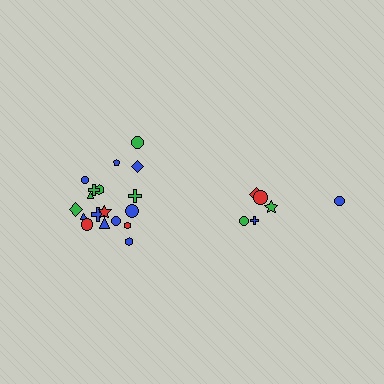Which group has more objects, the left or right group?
The left group.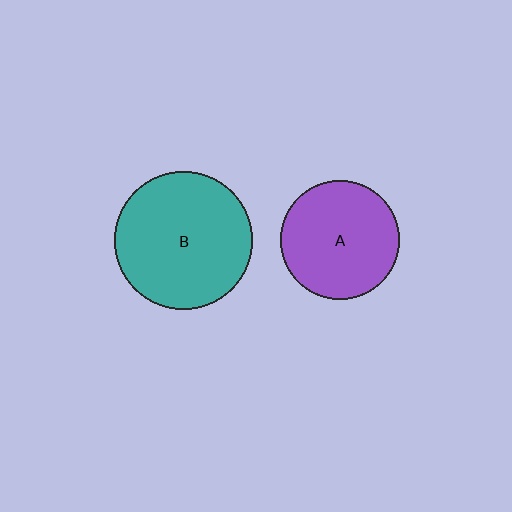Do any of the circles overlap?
No, none of the circles overlap.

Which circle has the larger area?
Circle B (teal).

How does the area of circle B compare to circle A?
Approximately 1.3 times.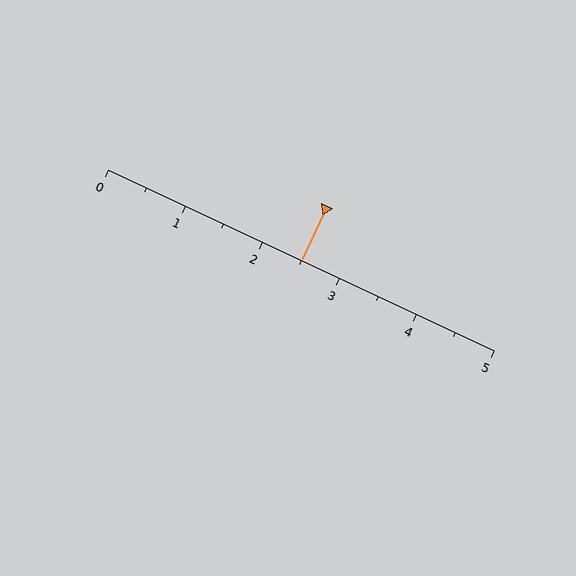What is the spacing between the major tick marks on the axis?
The major ticks are spaced 1 apart.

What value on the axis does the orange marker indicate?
The marker indicates approximately 2.5.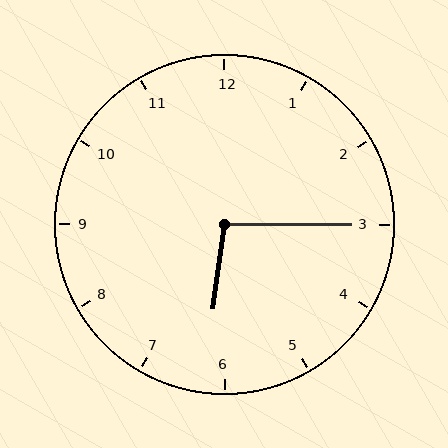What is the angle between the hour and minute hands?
Approximately 98 degrees.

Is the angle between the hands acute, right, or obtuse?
It is obtuse.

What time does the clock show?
6:15.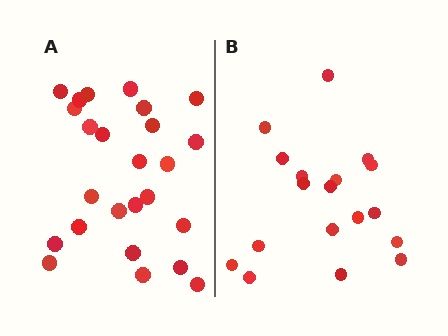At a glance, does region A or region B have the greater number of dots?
Region A (the left region) has more dots.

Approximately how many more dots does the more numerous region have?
Region A has roughly 8 or so more dots than region B.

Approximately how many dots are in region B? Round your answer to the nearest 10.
About 20 dots. (The exact count is 18, which rounds to 20.)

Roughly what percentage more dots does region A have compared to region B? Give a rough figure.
About 40% more.